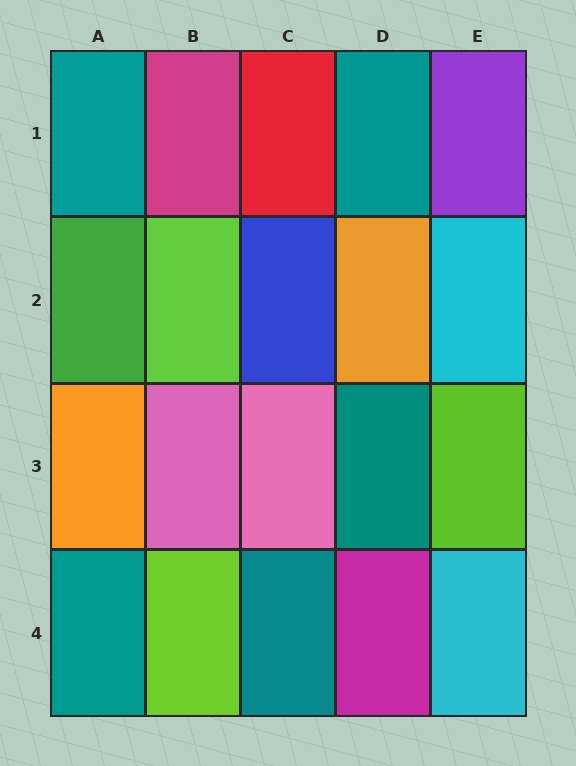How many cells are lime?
3 cells are lime.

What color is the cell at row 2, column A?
Green.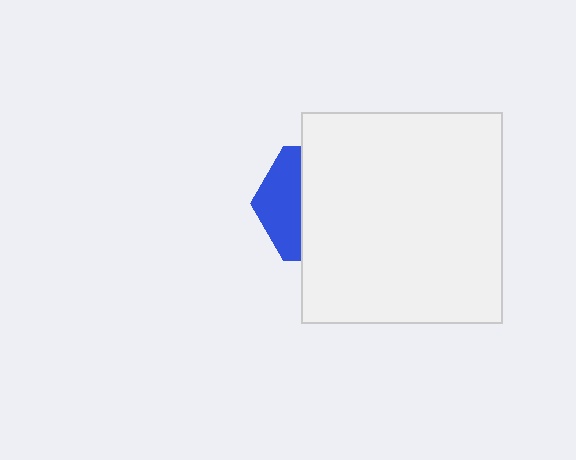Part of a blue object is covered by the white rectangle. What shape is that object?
It is a hexagon.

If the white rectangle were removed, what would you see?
You would see the complete blue hexagon.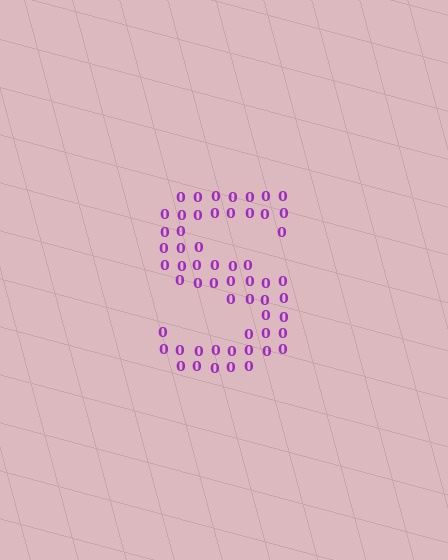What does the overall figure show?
The overall figure shows the letter S.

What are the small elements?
The small elements are digit 0's.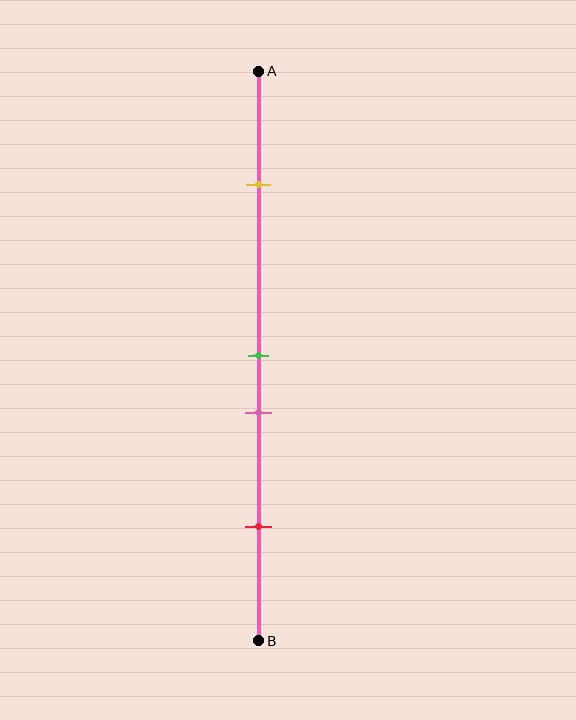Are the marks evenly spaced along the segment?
No, the marks are not evenly spaced.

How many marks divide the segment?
There are 4 marks dividing the segment.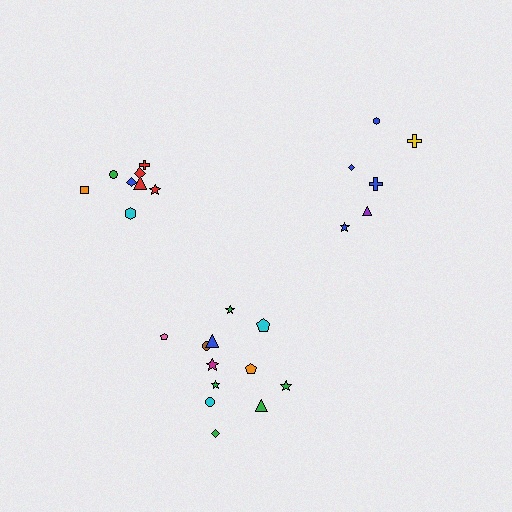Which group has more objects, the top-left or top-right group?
The top-left group.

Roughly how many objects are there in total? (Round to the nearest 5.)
Roughly 25 objects in total.